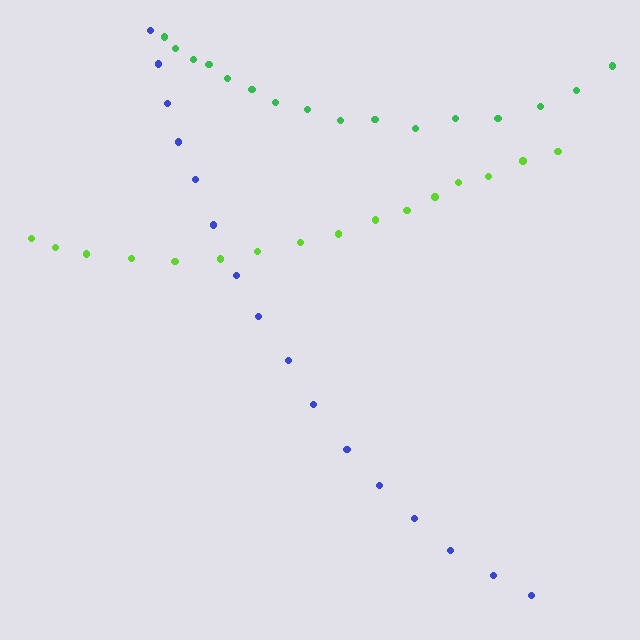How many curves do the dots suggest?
There are 3 distinct paths.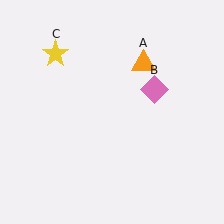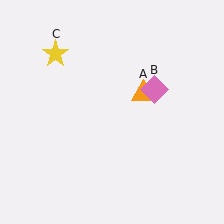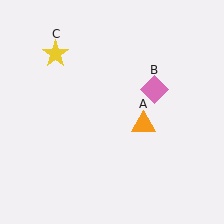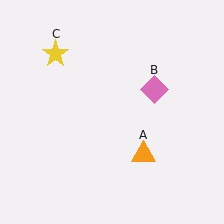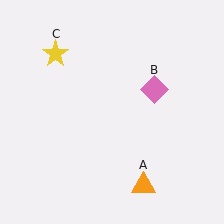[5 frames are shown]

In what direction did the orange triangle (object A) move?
The orange triangle (object A) moved down.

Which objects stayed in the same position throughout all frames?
Pink diamond (object B) and yellow star (object C) remained stationary.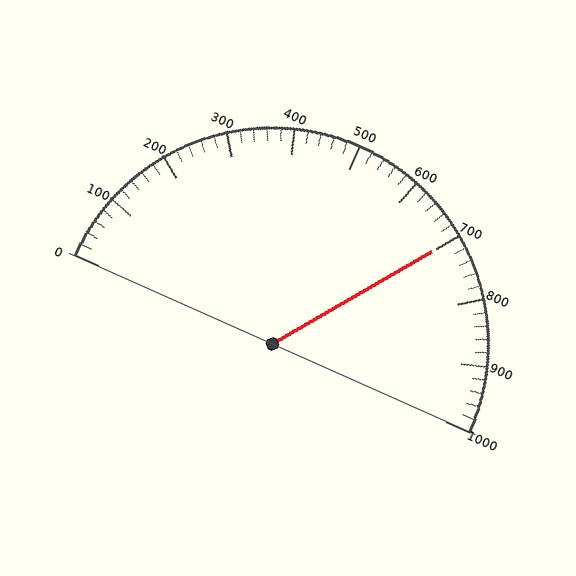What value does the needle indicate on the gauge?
The needle indicates approximately 700.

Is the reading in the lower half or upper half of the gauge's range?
The reading is in the upper half of the range (0 to 1000).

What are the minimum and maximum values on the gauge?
The gauge ranges from 0 to 1000.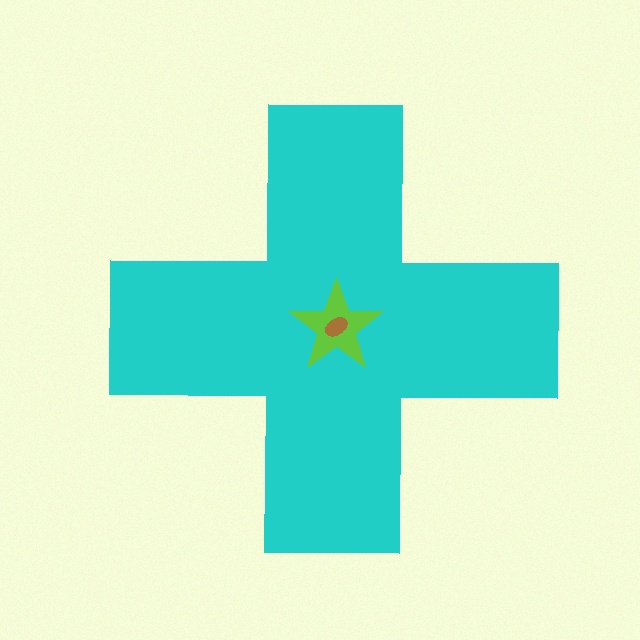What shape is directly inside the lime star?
The brown ellipse.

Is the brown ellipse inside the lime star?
Yes.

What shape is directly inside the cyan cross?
The lime star.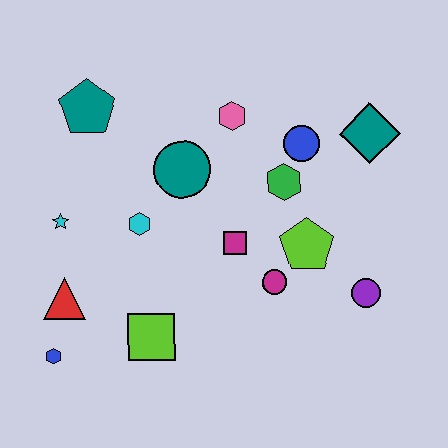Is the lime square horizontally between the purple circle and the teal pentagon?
Yes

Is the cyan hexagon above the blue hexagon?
Yes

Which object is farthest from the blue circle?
The blue hexagon is farthest from the blue circle.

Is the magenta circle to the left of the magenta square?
No